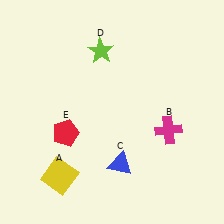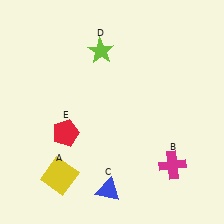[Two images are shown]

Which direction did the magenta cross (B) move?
The magenta cross (B) moved down.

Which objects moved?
The objects that moved are: the magenta cross (B), the blue triangle (C).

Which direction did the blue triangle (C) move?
The blue triangle (C) moved down.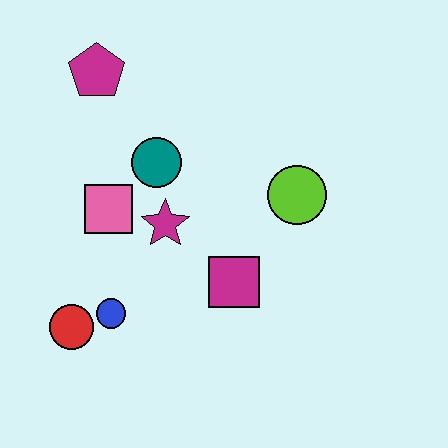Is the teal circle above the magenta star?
Yes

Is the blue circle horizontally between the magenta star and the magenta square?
No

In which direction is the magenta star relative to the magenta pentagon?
The magenta star is below the magenta pentagon.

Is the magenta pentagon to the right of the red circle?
Yes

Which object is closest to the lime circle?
The magenta square is closest to the lime circle.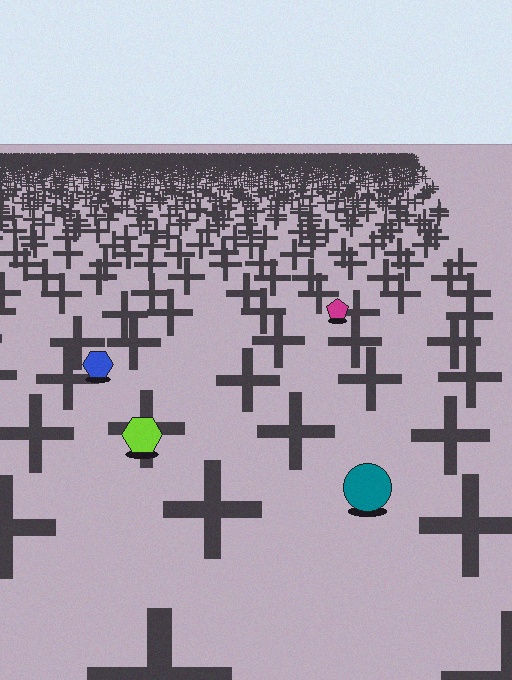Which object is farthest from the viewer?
The magenta pentagon is farthest from the viewer. It appears smaller and the ground texture around it is denser.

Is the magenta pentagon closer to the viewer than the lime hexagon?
No. The lime hexagon is closer — you can tell from the texture gradient: the ground texture is coarser near it.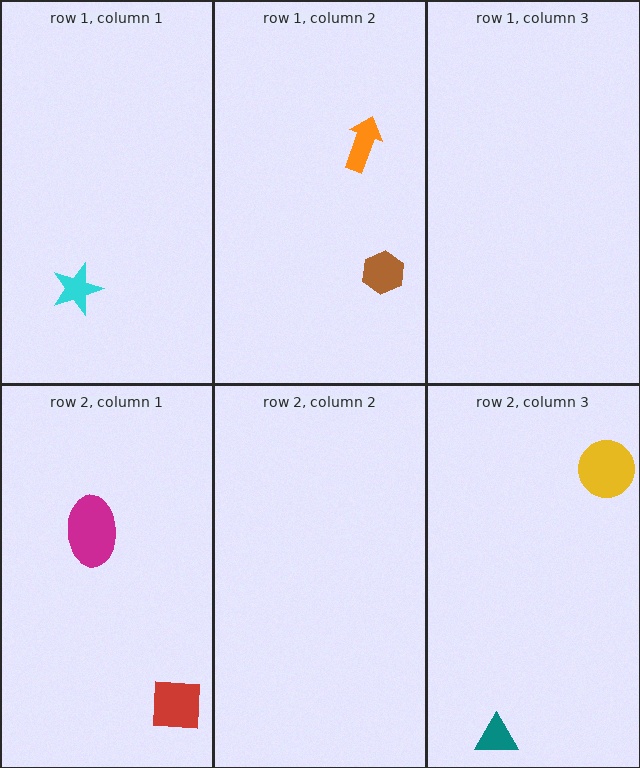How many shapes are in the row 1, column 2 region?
2.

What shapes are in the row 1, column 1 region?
The cyan star.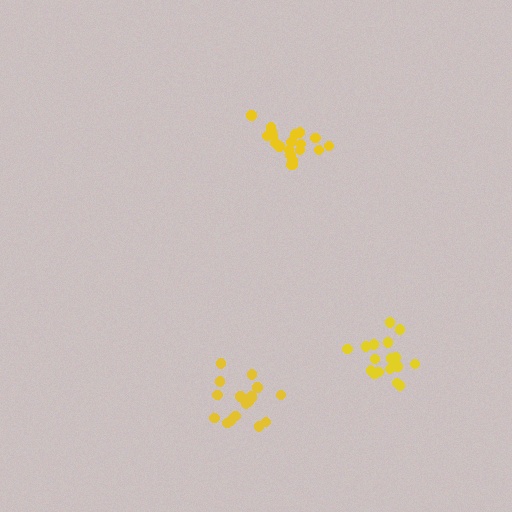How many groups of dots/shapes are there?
There are 3 groups.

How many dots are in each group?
Group 1: 19 dots, Group 2: 20 dots, Group 3: 17 dots (56 total).